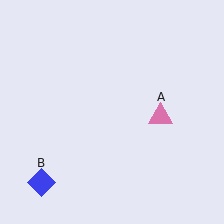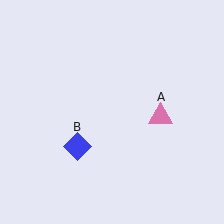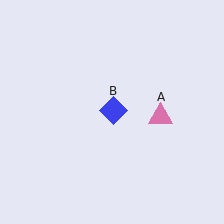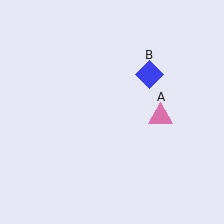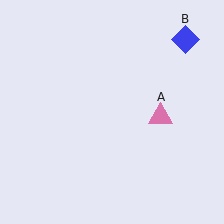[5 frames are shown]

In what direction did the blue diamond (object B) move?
The blue diamond (object B) moved up and to the right.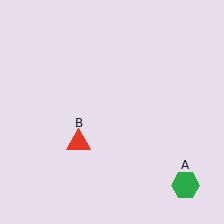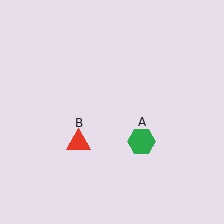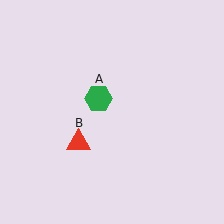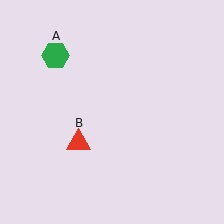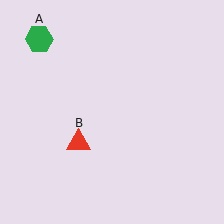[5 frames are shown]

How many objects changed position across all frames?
1 object changed position: green hexagon (object A).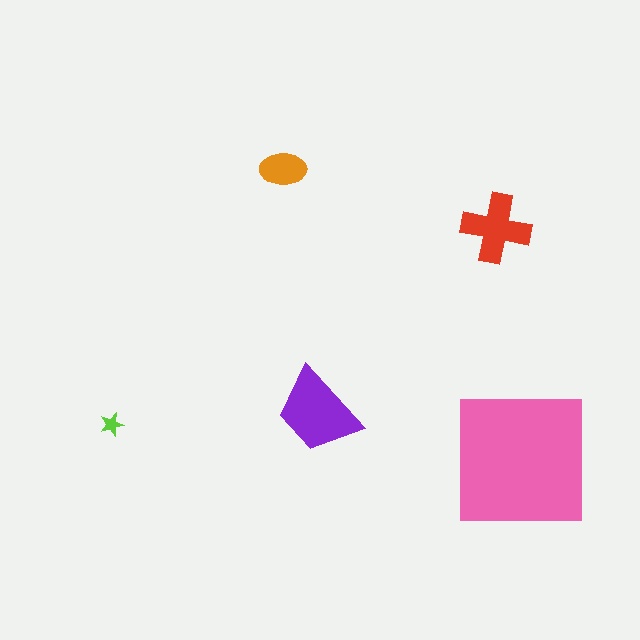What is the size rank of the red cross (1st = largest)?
3rd.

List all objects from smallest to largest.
The lime star, the orange ellipse, the red cross, the purple trapezoid, the pink square.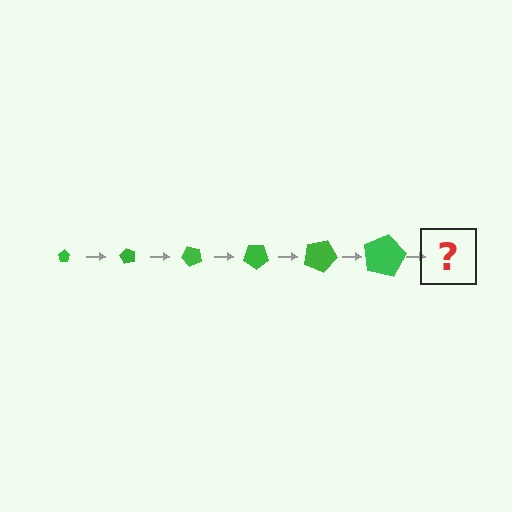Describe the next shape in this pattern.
It should be a pentagon, larger than the previous one and rotated 360 degrees from the start.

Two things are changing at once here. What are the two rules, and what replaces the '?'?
The two rules are that the pentagon grows larger each step and it rotates 60 degrees each step. The '?' should be a pentagon, larger than the previous one and rotated 360 degrees from the start.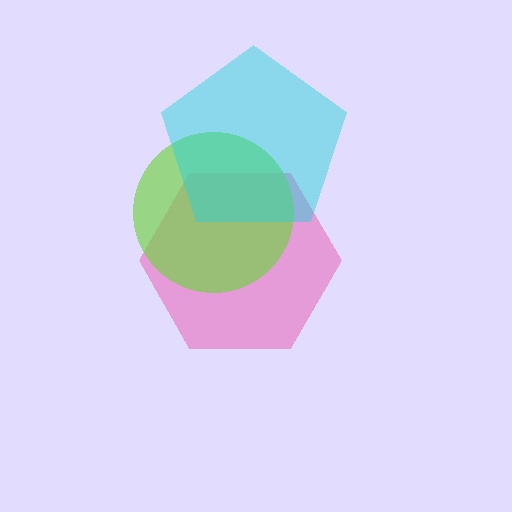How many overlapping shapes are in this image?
There are 3 overlapping shapes in the image.